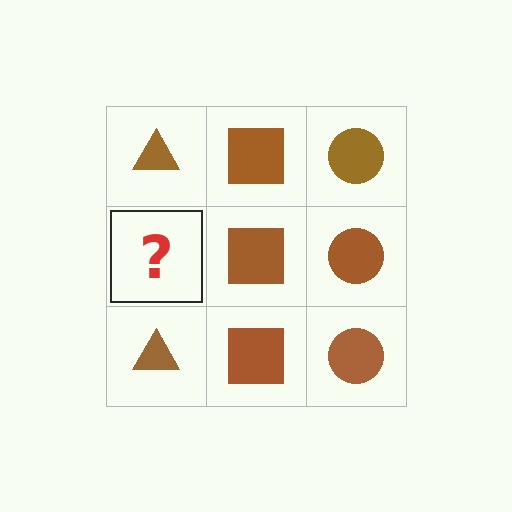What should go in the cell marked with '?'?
The missing cell should contain a brown triangle.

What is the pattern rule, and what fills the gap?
The rule is that each column has a consistent shape. The gap should be filled with a brown triangle.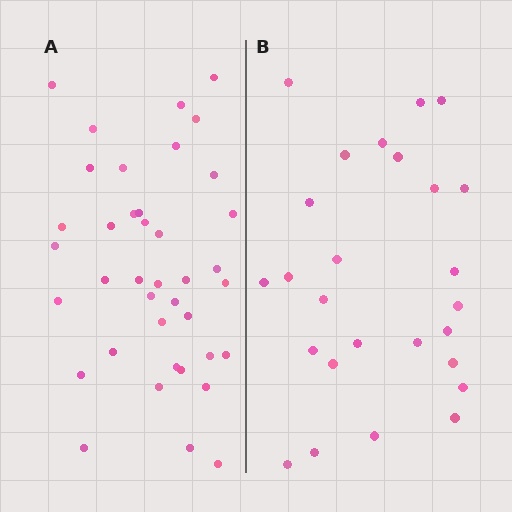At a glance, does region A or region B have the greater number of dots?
Region A (the left region) has more dots.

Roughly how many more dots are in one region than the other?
Region A has approximately 15 more dots than region B.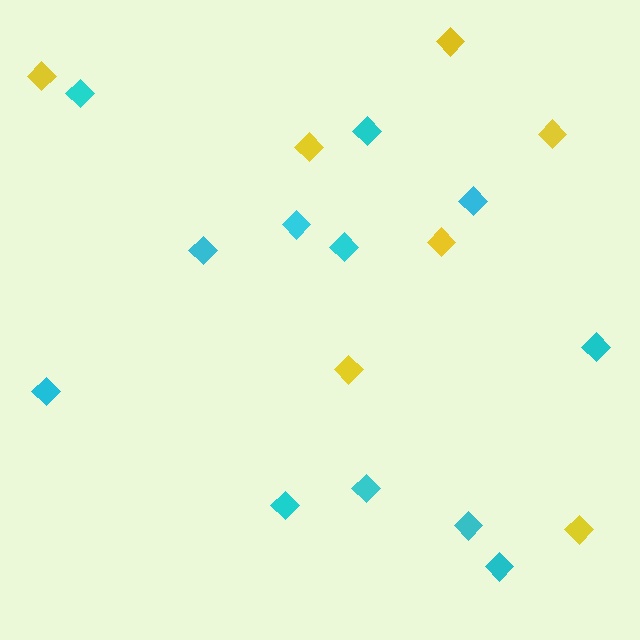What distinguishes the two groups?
There are 2 groups: one group of yellow diamonds (7) and one group of cyan diamonds (12).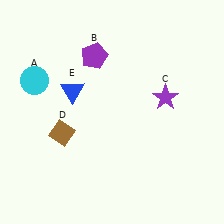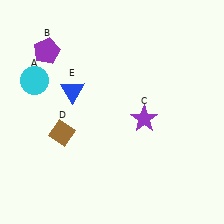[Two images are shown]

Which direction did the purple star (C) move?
The purple star (C) moved down.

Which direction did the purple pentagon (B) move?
The purple pentagon (B) moved left.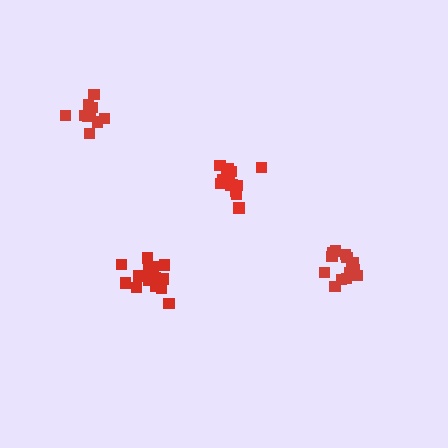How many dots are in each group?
Group 1: 16 dots, Group 2: 14 dots, Group 3: 14 dots, Group 4: 10 dots (54 total).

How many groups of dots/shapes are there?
There are 4 groups.